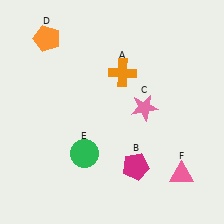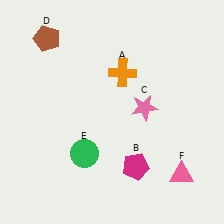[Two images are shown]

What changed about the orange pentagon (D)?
In Image 1, D is orange. In Image 2, it changed to brown.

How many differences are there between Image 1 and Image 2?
There is 1 difference between the two images.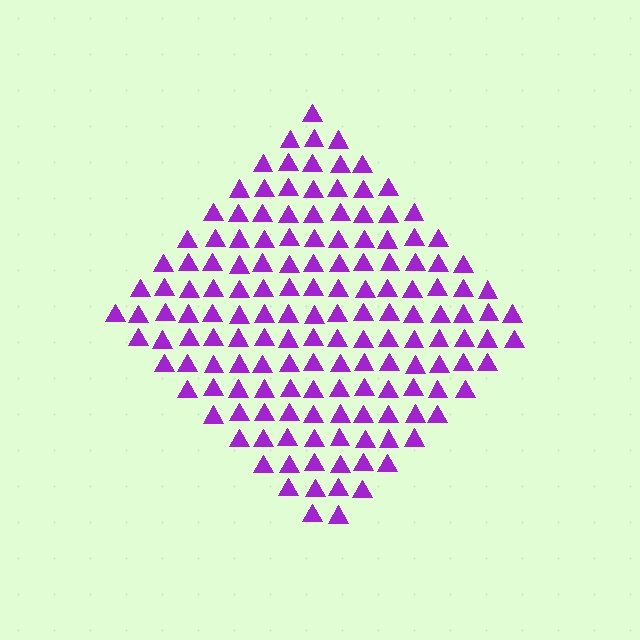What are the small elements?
The small elements are triangles.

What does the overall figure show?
The overall figure shows a diamond.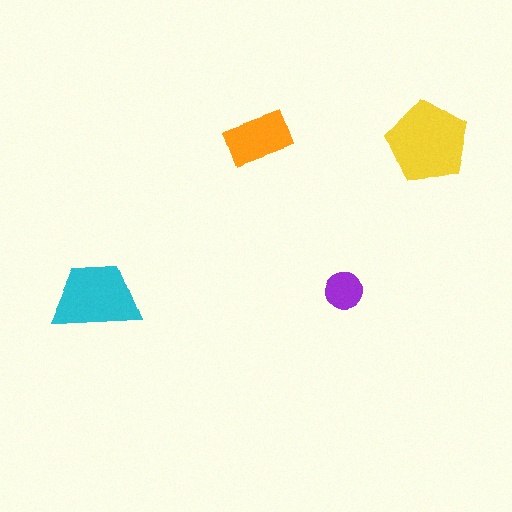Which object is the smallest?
The purple circle.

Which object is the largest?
The yellow pentagon.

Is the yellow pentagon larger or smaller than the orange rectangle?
Larger.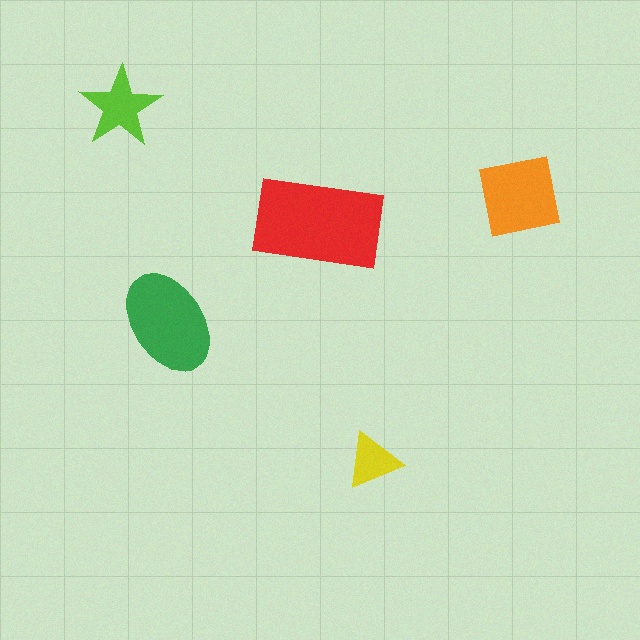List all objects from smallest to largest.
The yellow triangle, the lime star, the orange square, the green ellipse, the red rectangle.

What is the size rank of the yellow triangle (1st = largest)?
5th.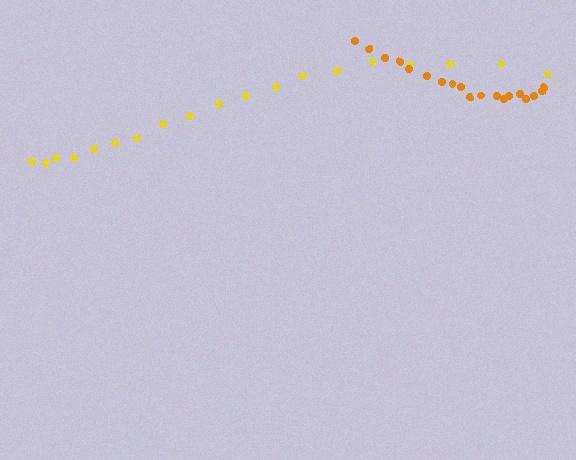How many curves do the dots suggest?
There are 2 distinct paths.